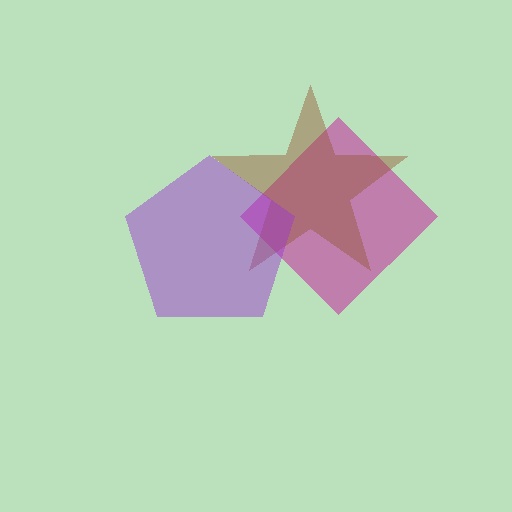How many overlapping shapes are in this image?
There are 3 overlapping shapes in the image.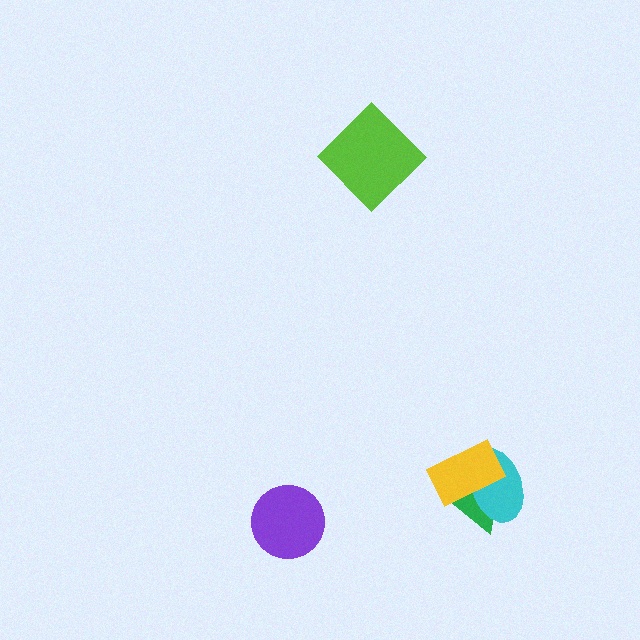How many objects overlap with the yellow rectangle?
2 objects overlap with the yellow rectangle.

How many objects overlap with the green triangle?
2 objects overlap with the green triangle.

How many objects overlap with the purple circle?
0 objects overlap with the purple circle.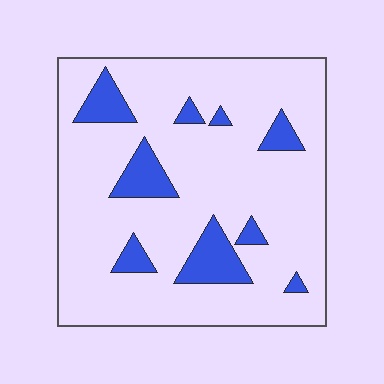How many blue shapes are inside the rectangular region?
9.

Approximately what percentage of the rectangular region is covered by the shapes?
Approximately 15%.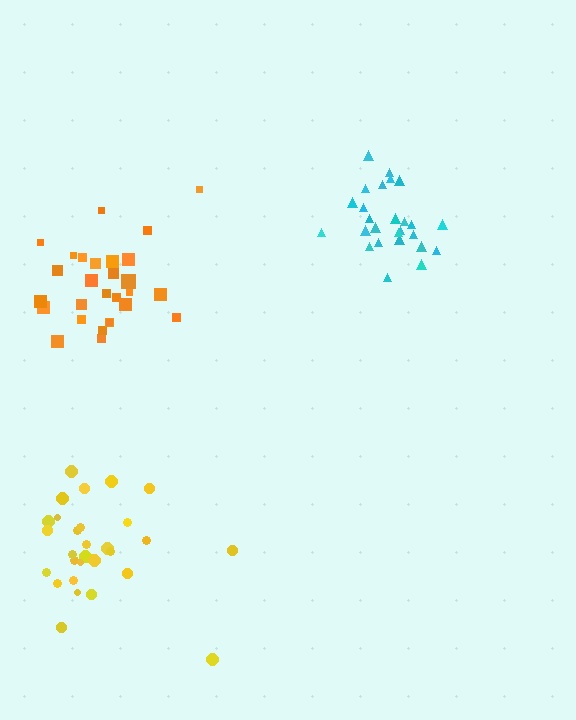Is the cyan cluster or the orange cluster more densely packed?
Cyan.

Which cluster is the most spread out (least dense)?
Yellow.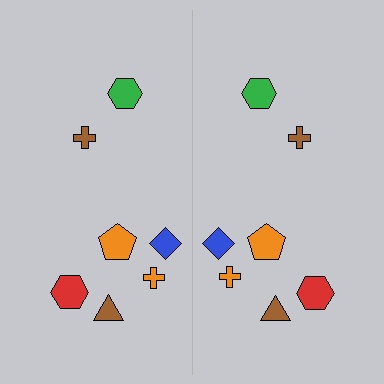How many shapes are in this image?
There are 14 shapes in this image.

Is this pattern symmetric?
Yes, this pattern has bilateral (reflection) symmetry.